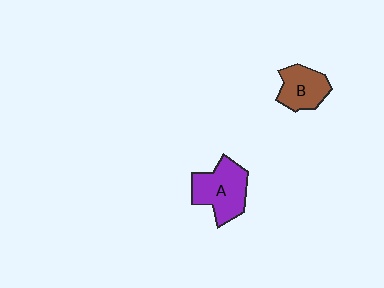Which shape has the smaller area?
Shape B (brown).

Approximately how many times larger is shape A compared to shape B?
Approximately 1.4 times.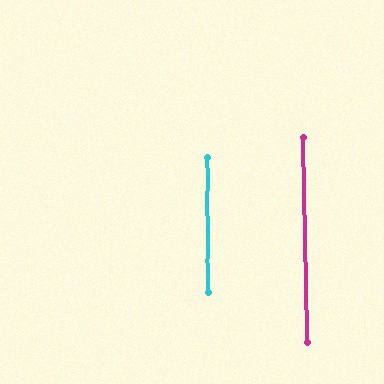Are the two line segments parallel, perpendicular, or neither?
Parallel — their directions differ by only 0.8°.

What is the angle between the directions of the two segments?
Approximately 1 degree.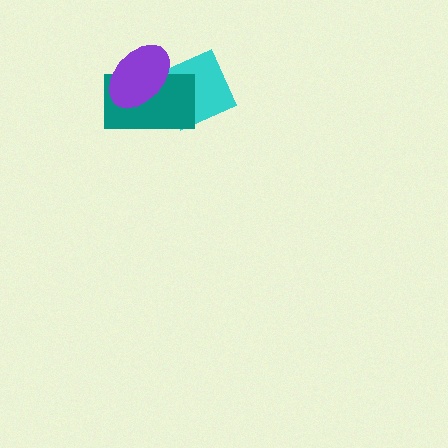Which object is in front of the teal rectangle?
The purple ellipse is in front of the teal rectangle.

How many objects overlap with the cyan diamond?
2 objects overlap with the cyan diamond.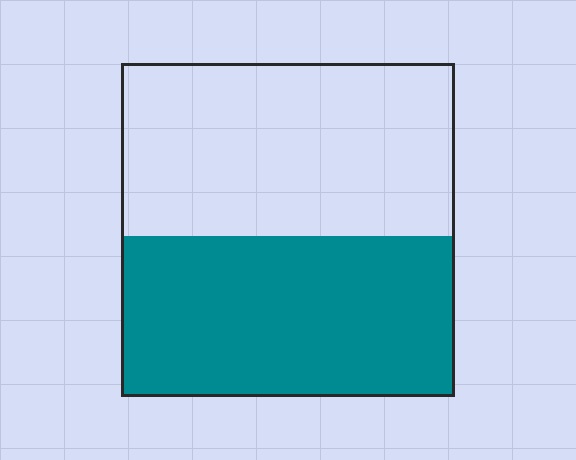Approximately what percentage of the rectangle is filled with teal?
Approximately 50%.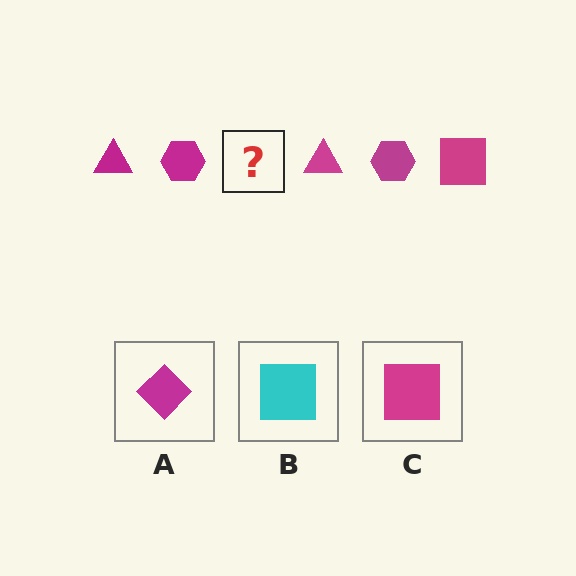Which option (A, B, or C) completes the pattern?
C.